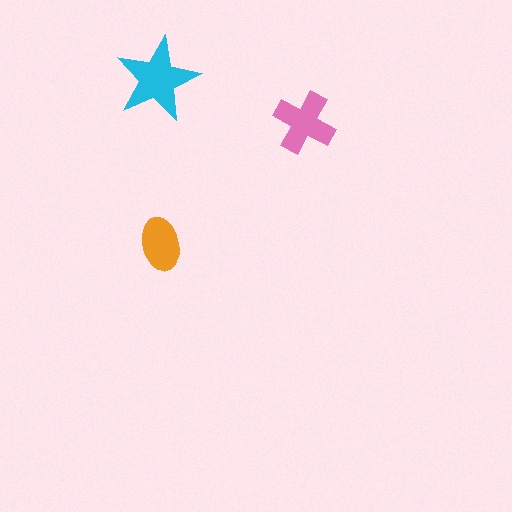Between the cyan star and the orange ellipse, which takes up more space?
The cyan star.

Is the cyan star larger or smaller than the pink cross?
Larger.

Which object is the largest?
The cyan star.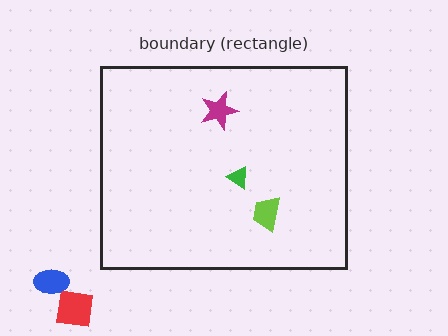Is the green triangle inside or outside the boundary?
Inside.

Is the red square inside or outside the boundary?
Outside.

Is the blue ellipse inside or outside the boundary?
Outside.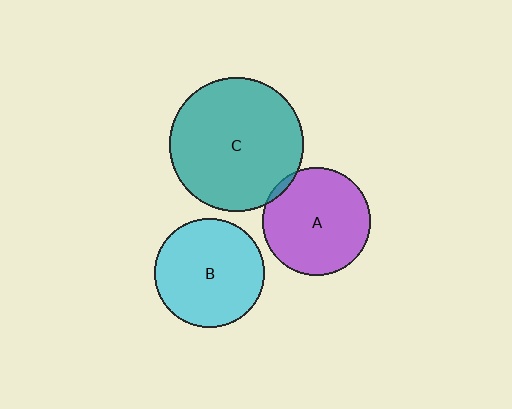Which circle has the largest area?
Circle C (teal).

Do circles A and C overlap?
Yes.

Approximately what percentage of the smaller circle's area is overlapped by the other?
Approximately 5%.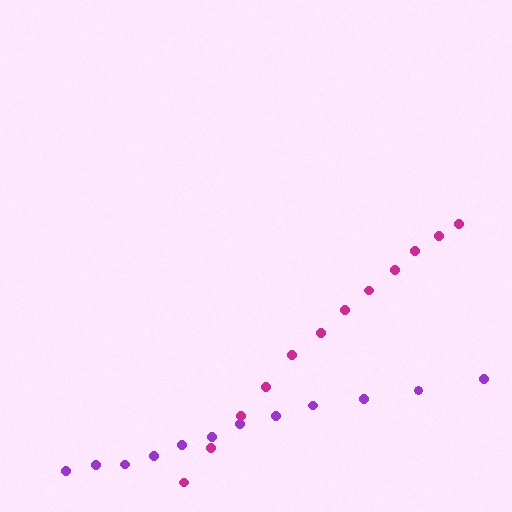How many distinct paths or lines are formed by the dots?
There are 2 distinct paths.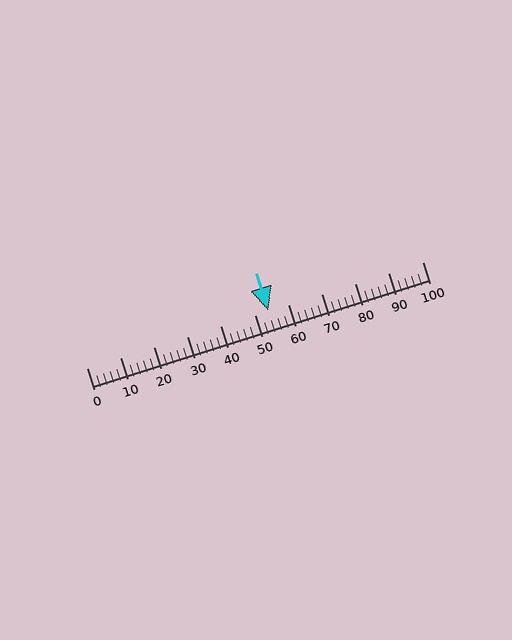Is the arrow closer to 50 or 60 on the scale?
The arrow is closer to 50.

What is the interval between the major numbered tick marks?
The major tick marks are spaced 10 units apart.